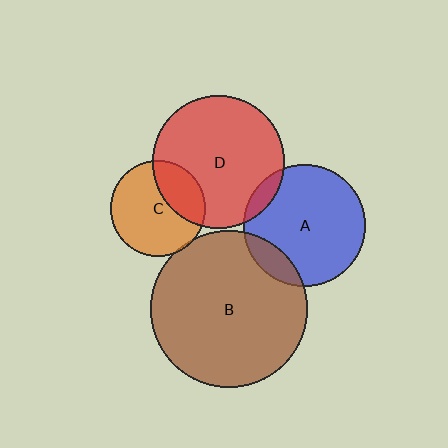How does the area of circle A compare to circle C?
Approximately 1.6 times.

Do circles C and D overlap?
Yes.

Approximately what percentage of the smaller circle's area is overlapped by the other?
Approximately 30%.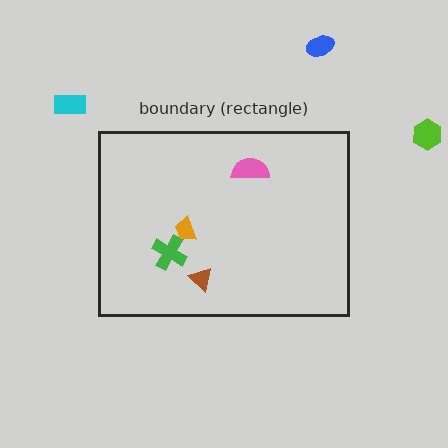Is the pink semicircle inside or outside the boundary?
Inside.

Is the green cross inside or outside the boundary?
Inside.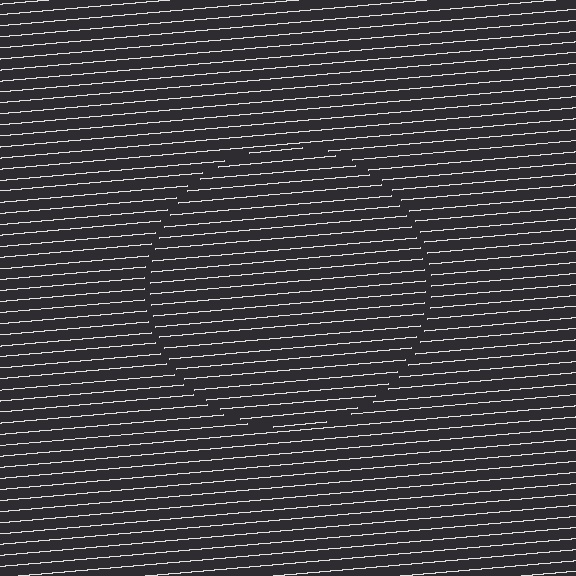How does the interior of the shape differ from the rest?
The interior of the shape contains the same grating, shifted by half a period — the contour is defined by the phase discontinuity where line-ends from the inner and outer gratings abut.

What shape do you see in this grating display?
An illusory circle. The interior of the shape contains the same grating, shifted by half a period — the contour is defined by the phase discontinuity where line-ends from the inner and outer gratings abut.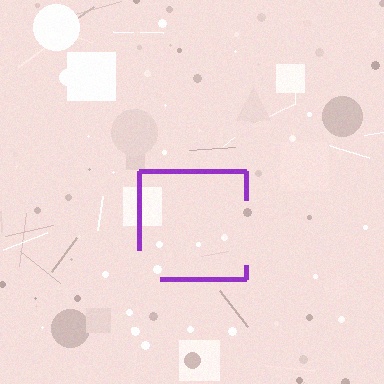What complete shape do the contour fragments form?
The contour fragments form a square.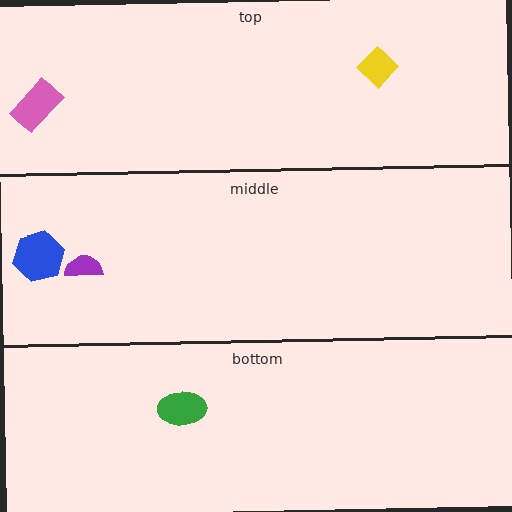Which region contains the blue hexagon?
The middle region.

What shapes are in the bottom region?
The green ellipse.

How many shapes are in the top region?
2.